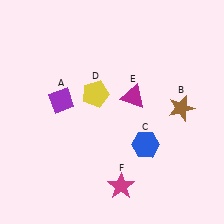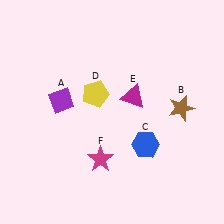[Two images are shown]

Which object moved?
The magenta star (F) moved up.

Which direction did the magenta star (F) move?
The magenta star (F) moved up.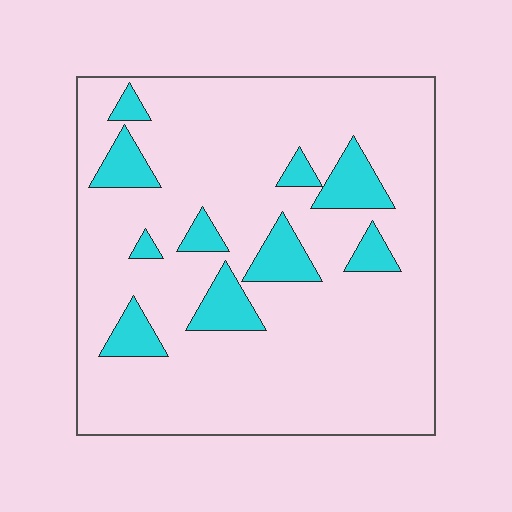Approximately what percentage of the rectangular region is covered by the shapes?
Approximately 15%.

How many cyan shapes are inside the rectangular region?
10.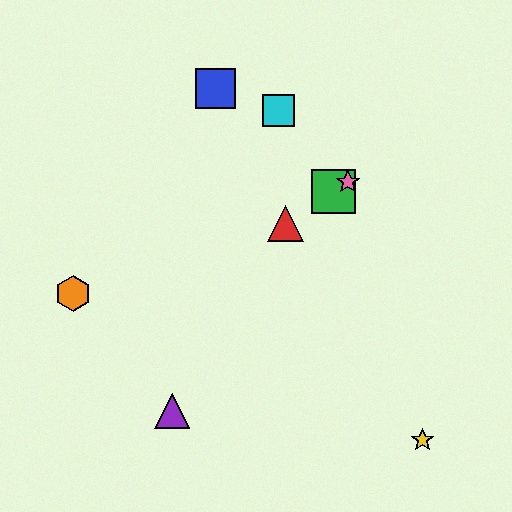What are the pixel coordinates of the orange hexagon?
The orange hexagon is at (73, 294).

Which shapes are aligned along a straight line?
The red triangle, the green square, the pink star are aligned along a straight line.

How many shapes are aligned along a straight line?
3 shapes (the red triangle, the green square, the pink star) are aligned along a straight line.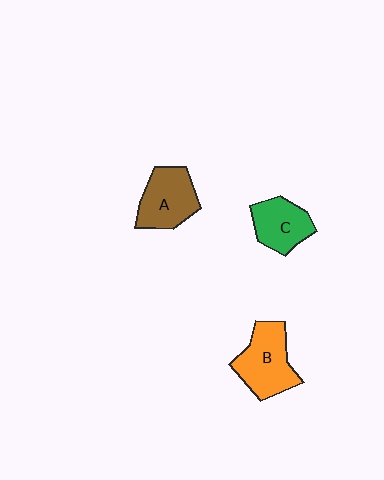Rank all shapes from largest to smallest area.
From largest to smallest: B (orange), A (brown), C (green).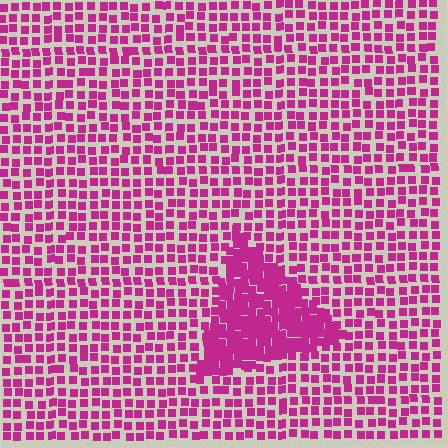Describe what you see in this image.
The image contains small magenta elements arranged at two different densities. A triangle-shaped region is visible where the elements are more densely packed than the surrounding area.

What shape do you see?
I see a triangle.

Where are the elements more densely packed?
The elements are more densely packed inside the triangle boundary.